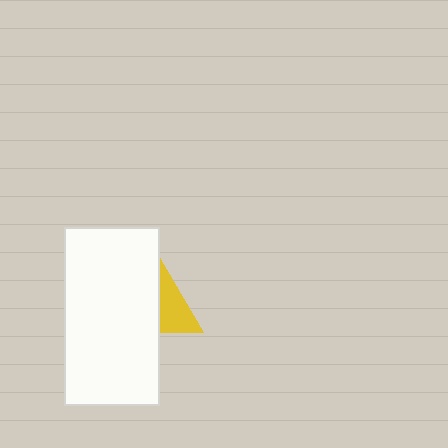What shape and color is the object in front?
The object in front is a white rectangle.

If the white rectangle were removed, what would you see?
You would see the complete yellow triangle.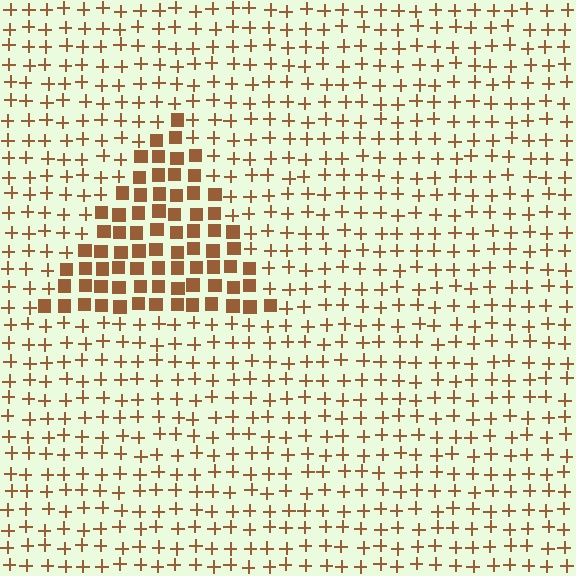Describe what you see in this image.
The image is filled with small brown elements arranged in a uniform grid. A triangle-shaped region contains squares, while the surrounding area contains plus signs. The boundary is defined purely by the change in element shape.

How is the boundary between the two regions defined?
The boundary is defined by a change in element shape: squares inside vs. plus signs outside. All elements share the same color and spacing.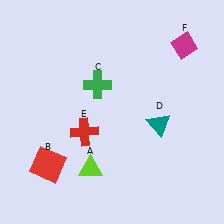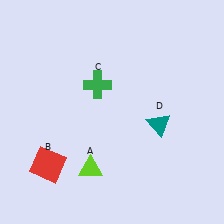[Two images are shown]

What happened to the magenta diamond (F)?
The magenta diamond (F) was removed in Image 2. It was in the top-right area of Image 1.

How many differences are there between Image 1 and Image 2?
There are 2 differences between the two images.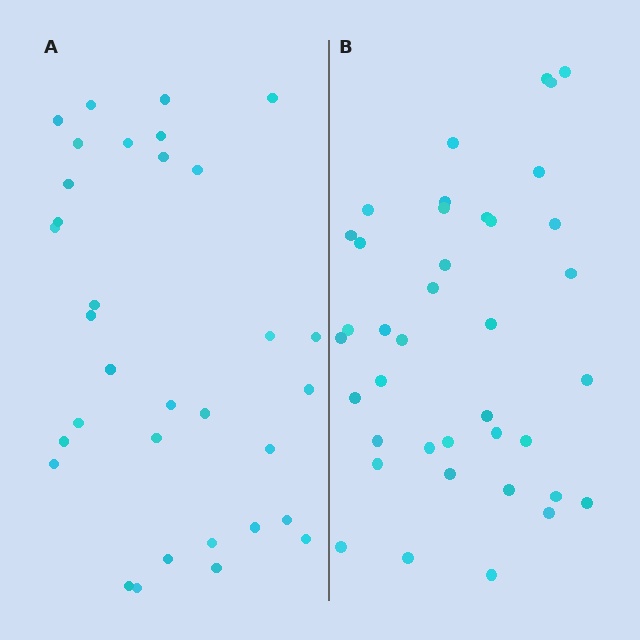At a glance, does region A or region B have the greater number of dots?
Region B (the right region) has more dots.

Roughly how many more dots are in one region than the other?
Region B has about 6 more dots than region A.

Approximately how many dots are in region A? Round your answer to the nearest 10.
About 30 dots. (The exact count is 33, which rounds to 30.)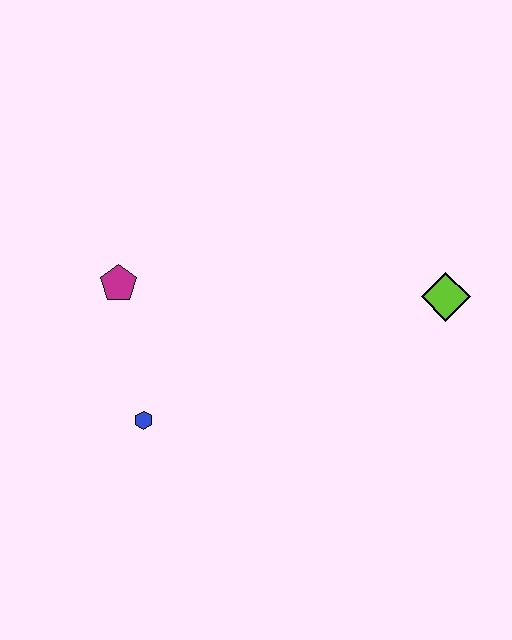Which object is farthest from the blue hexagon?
The lime diamond is farthest from the blue hexagon.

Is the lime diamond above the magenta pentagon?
No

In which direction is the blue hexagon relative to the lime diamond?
The blue hexagon is to the left of the lime diamond.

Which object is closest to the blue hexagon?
The magenta pentagon is closest to the blue hexagon.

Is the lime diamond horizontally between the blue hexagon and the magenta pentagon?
No